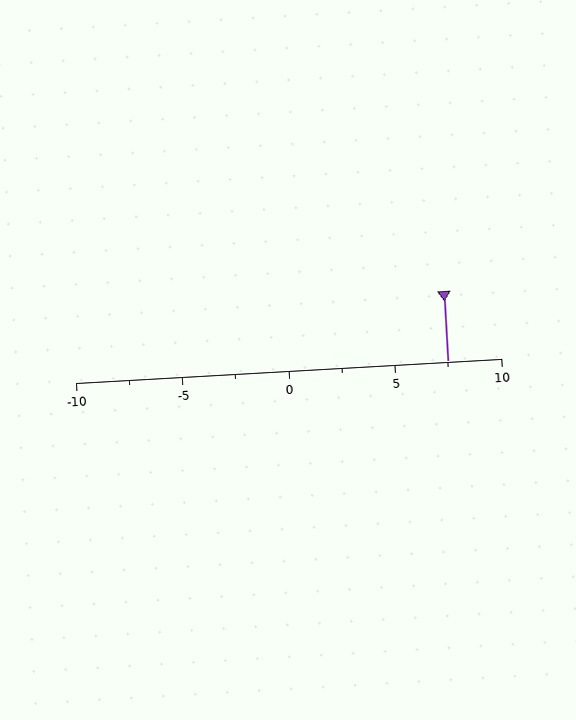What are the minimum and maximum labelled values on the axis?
The axis runs from -10 to 10.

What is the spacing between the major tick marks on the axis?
The major ticks are spaced 5 apart.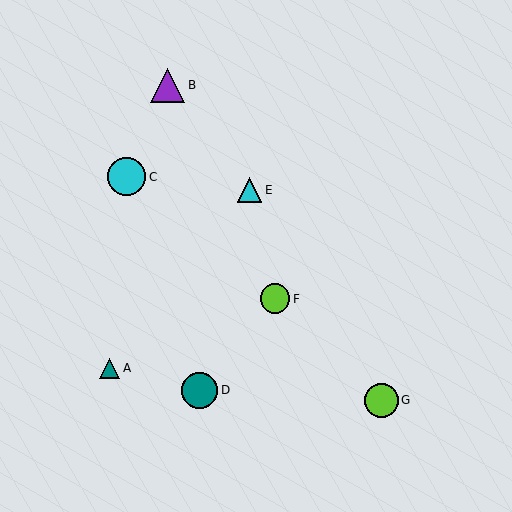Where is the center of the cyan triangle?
The center of the cyan triangle is at (250, 190).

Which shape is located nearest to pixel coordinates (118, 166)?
The cyan circle (labeled C) at (127, 177) is nearest to that location.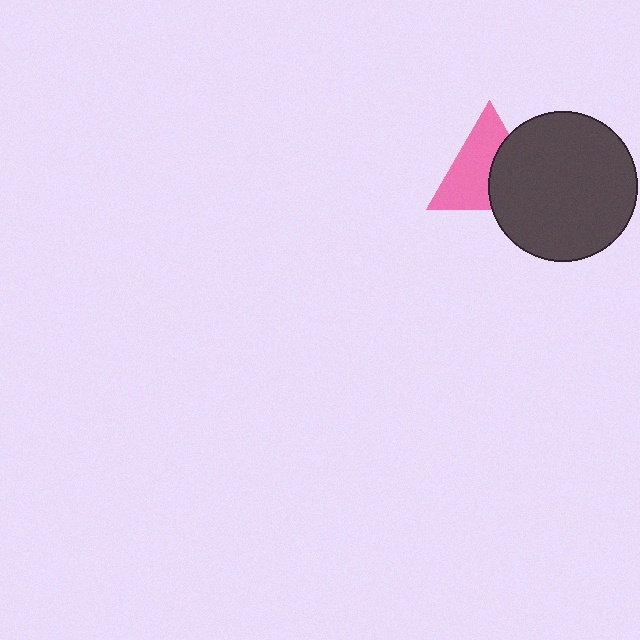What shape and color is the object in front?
The object in front is a dark gray circle.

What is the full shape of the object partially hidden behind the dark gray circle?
The partially hidden object is a pink triangle.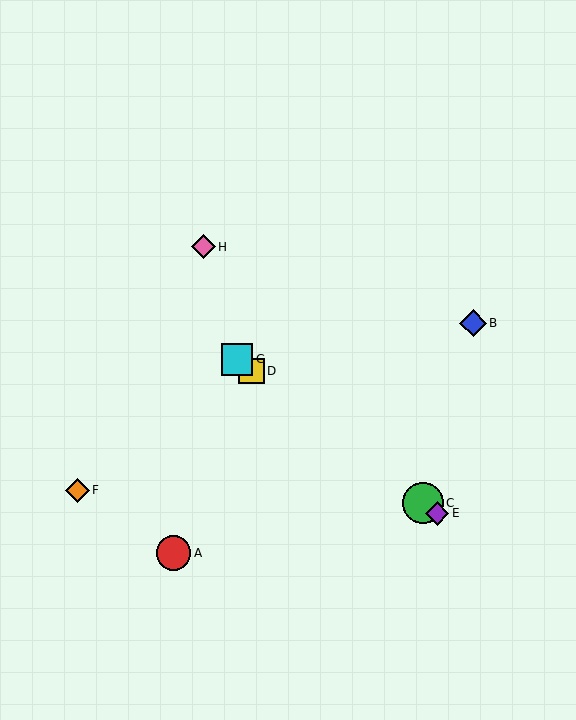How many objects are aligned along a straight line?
4 objects (C, D, E, G) are aligned along a straight line.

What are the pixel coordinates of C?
Object C is at (423, 503).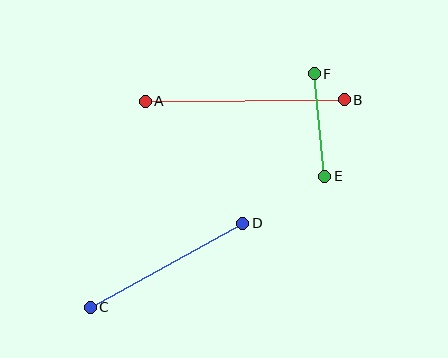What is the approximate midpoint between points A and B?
The midpoint is at approximately (245, 101) pixels.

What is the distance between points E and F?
The distance is approximately 103 pixels.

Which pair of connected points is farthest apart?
Points A and B are farthest apart.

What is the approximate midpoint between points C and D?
The midpoint is at approximately (167, 265) pixels.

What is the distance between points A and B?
The distance is approximately 199 pixels.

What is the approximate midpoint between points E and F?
The midpoint is at approximately (319, 125) pixels.